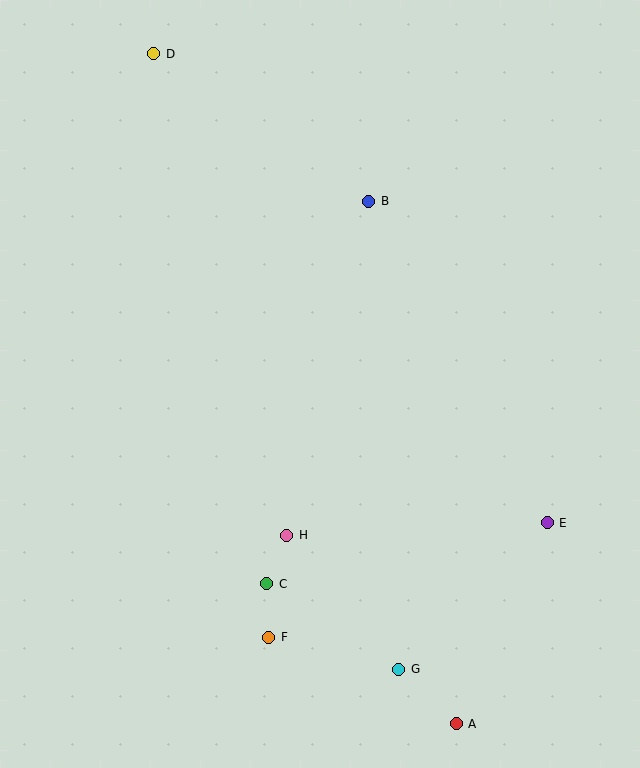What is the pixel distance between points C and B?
The distance between C and B is 396 pixels.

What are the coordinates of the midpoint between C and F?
The midpoint between C and F is at (268, 610).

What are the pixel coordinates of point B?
Point B is at (369, 201).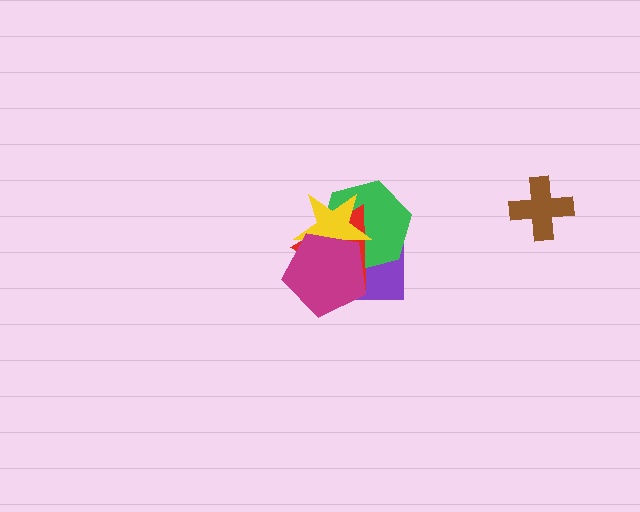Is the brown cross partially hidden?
No, no other shape covers it.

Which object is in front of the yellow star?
The magenta pentagon is in front of the yellow star.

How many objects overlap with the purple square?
4 objects overlap with the purple square.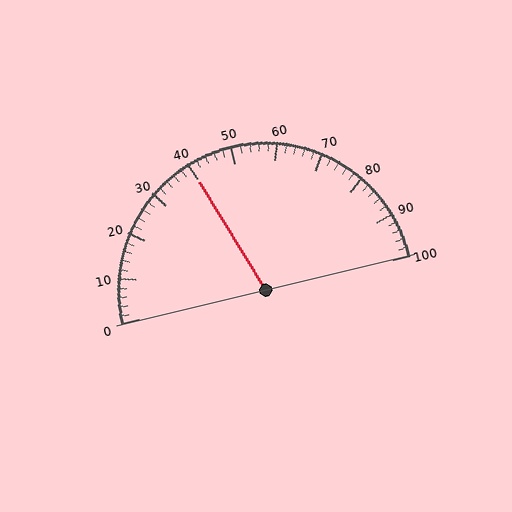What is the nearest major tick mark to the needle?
The nearest major tick mark is 40.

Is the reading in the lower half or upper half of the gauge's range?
The reading is in the lower half of the range (0 to 100).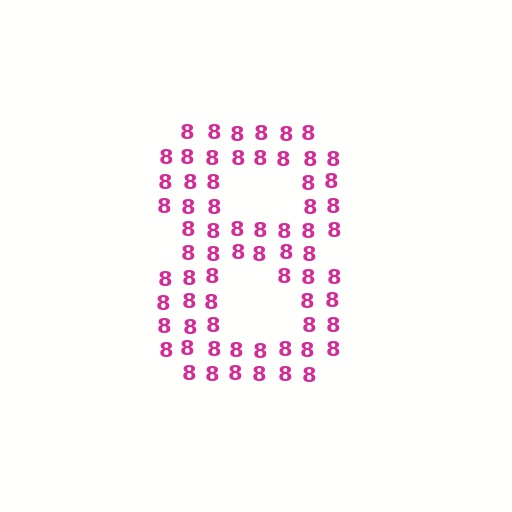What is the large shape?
The large shape is the digit 8.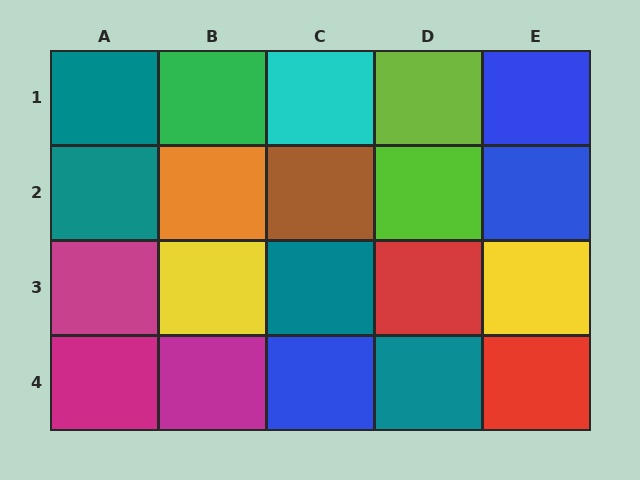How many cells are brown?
1 cell is brown.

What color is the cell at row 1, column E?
Blue.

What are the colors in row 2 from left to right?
Teal, orange, brown, lime, blue.